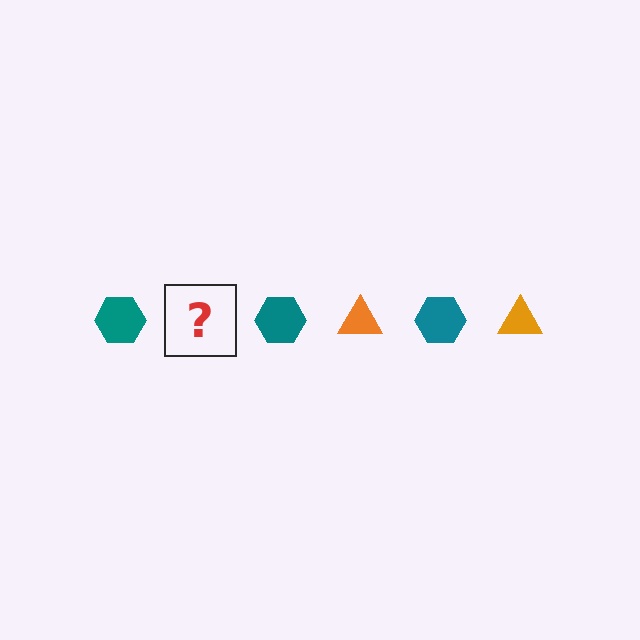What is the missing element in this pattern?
The missing element is an orange triangle.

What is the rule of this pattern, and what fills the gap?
The rule is that the pattern alternates between teal hexagon and orange triangle. The gap should be filled with an orange triangle.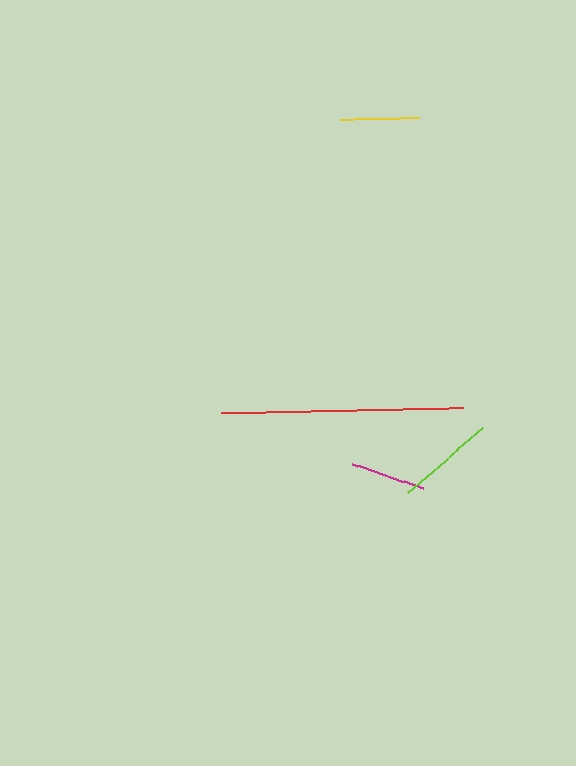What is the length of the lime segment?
The lime segment is approximately 100 pixels long.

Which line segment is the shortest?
The magenta line is the shortest at approximately 76 pixels.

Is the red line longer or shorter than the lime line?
The red line is longer than the lime line.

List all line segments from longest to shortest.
From longest to shortest: red, lime, yellow, magenta.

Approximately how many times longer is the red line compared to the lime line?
The red line is approximately 2.4 times the length of the lime line.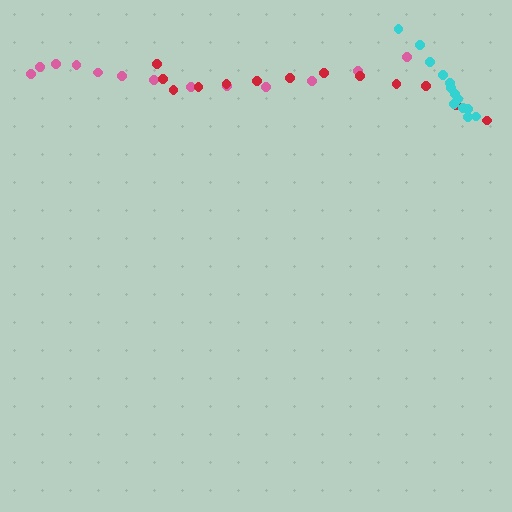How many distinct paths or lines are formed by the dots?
There are 3 distinct paths.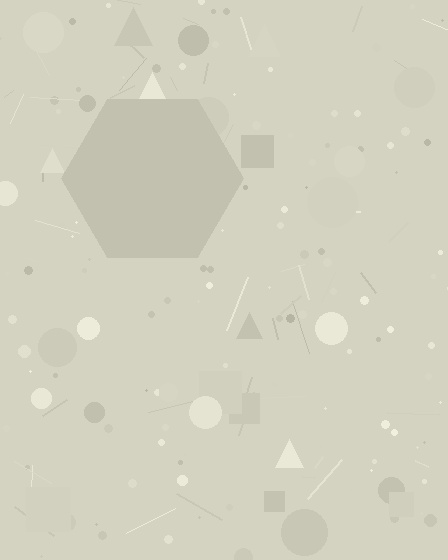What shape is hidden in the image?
A hexagon is hidden in the image.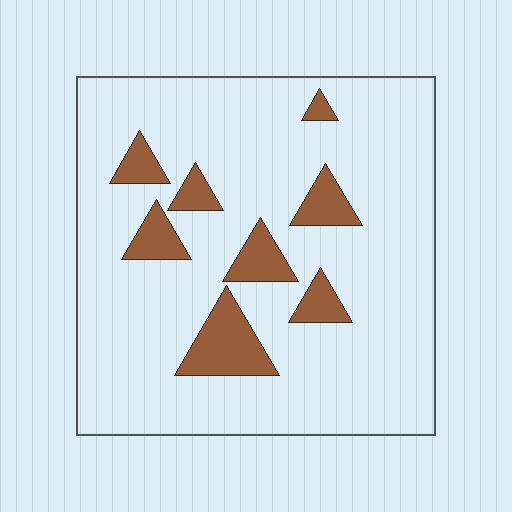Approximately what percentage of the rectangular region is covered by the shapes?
Approximately 15%.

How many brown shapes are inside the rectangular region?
8.